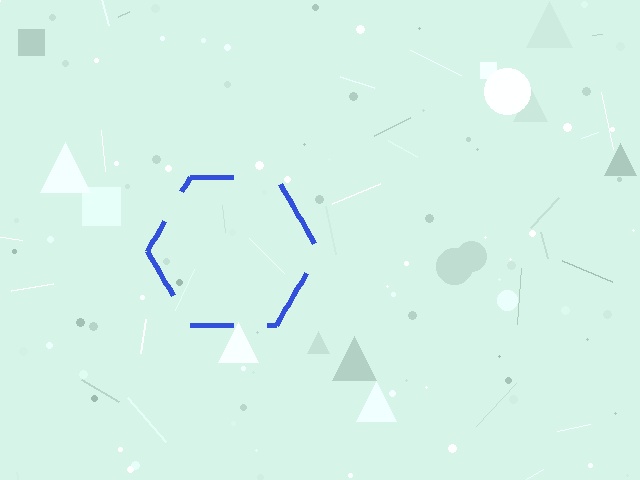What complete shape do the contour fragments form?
The contour fragments form a hexagon.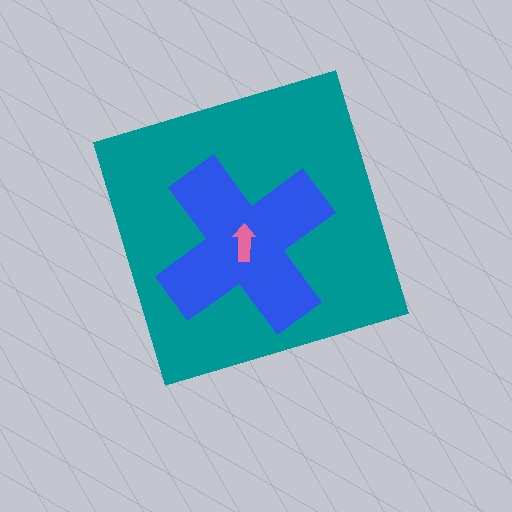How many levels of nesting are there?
3.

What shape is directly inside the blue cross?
The pink arrow.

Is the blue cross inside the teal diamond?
Yes.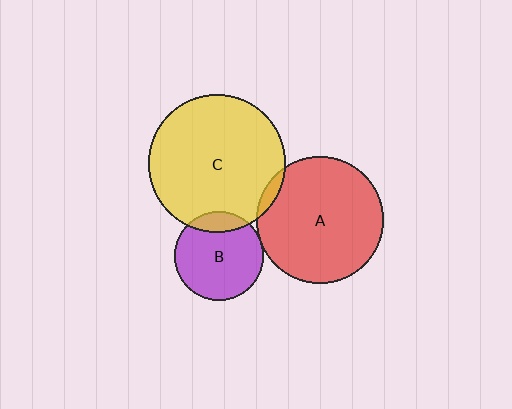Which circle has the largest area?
Circle C (yellow).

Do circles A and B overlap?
Yes.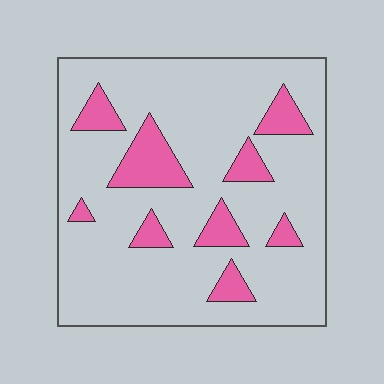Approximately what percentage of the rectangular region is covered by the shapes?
Approximately 15%.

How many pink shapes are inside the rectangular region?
9.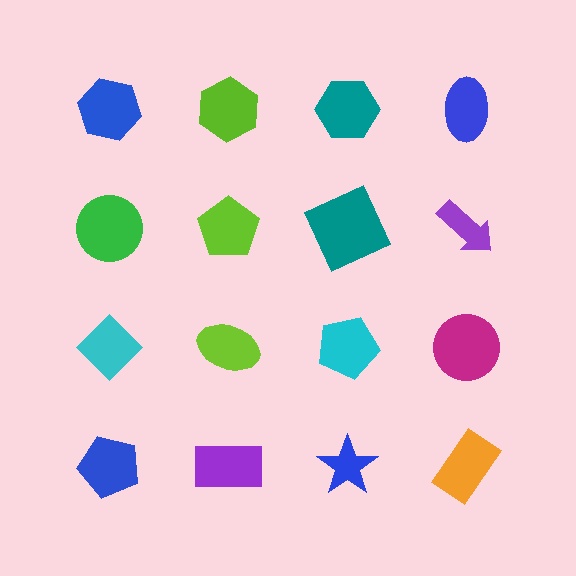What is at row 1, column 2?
A lime hexagon.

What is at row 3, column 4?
A magenta circle.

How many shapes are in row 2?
4 shapes.